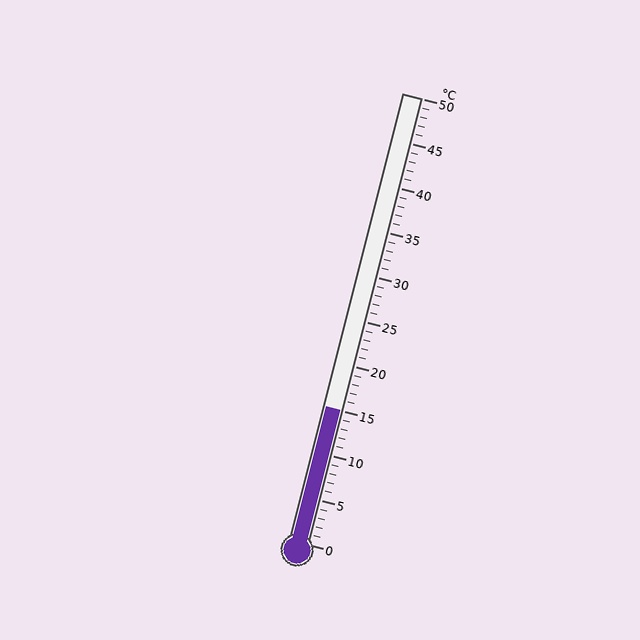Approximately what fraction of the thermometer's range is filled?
The thermometer is filled to approximately 30% of its range.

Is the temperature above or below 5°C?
The temperature is above 5°C.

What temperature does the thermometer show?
The thermometer shows approximately 15°C.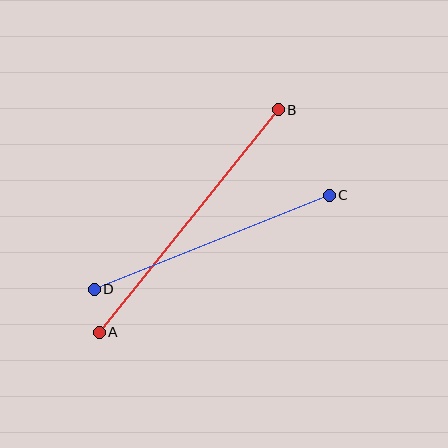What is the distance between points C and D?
The distance is approximately 253 pixels.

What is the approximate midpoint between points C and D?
The midpoint is at approximately (212, 242) pixels.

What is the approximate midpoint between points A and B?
The midpoint is at approximately (189, 221) pixels.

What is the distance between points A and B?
The distance is approximately 285 pixels.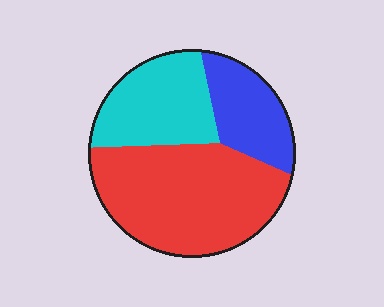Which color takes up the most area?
Red, at roughly 50%.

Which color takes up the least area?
Blue, at roughly 20%.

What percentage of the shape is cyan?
Cyan takes up about one quarter (1/4) of the shape.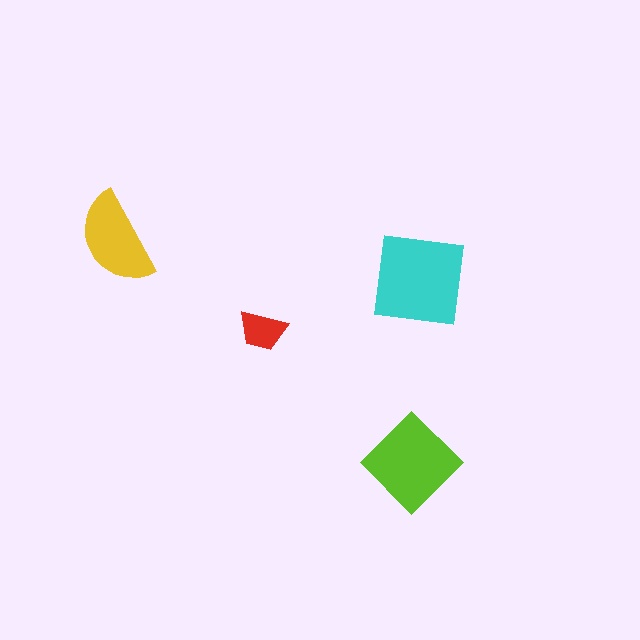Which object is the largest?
The cyan square.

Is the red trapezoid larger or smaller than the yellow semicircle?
Smaller.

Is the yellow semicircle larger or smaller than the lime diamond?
Smaller.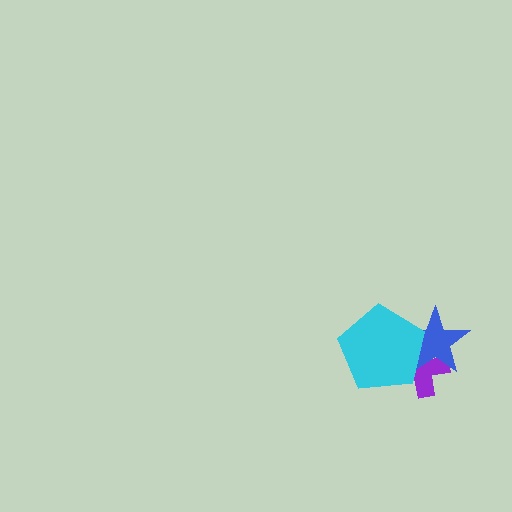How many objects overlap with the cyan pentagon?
2 objects overlap with the cyan pentagon.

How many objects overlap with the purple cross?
2 objects overlap with the purple cross.